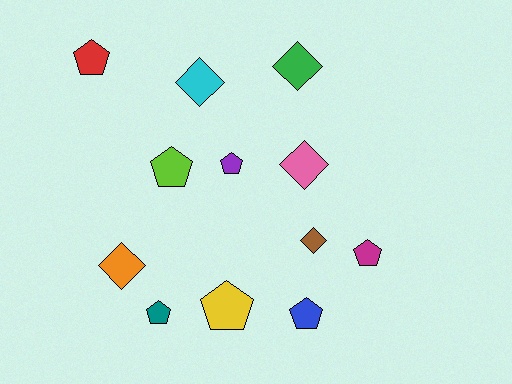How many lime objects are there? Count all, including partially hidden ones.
There is 1 lime object.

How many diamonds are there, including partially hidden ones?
There are 5 diamonds.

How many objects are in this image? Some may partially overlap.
There are 12 objects.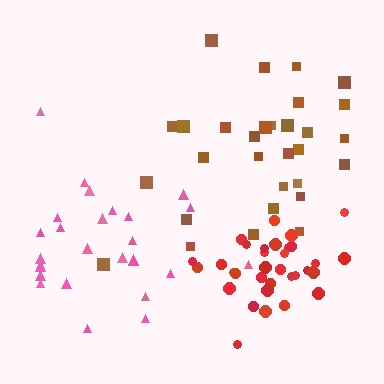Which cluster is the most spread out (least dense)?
Pink.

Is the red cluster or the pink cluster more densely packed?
Red.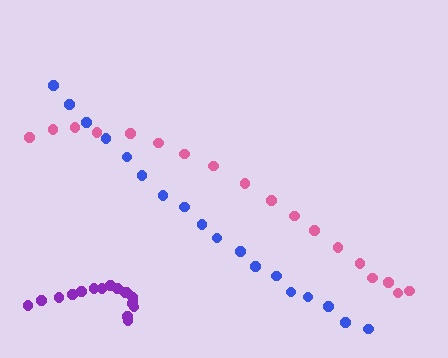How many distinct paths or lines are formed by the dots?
There are 3 distinct paths.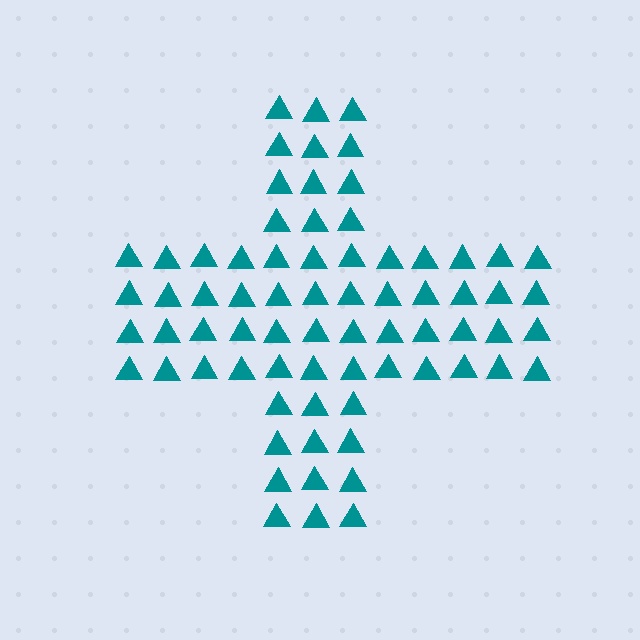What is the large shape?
The large shape is a cross.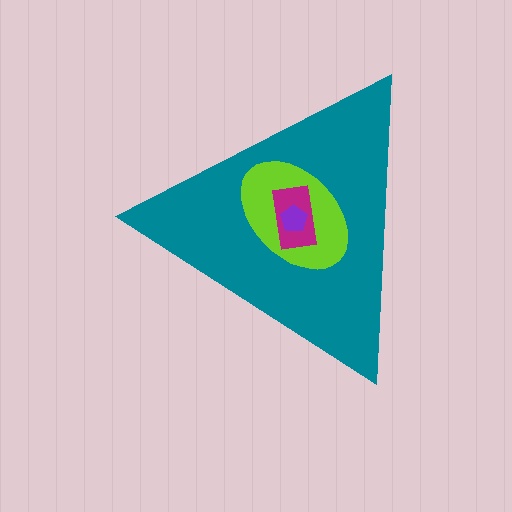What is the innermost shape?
The purple pentagon.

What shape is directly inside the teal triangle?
The lime ellipse.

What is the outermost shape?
The teal triangle.